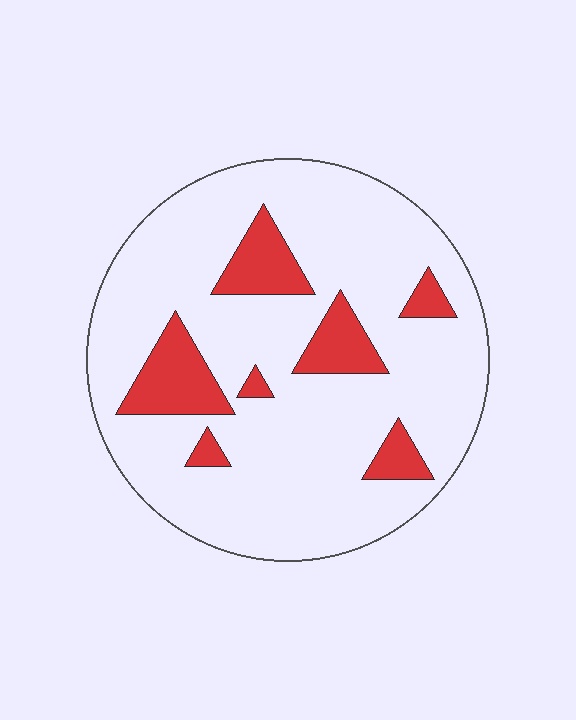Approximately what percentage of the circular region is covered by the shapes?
Approximately 15%.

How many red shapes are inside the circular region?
7.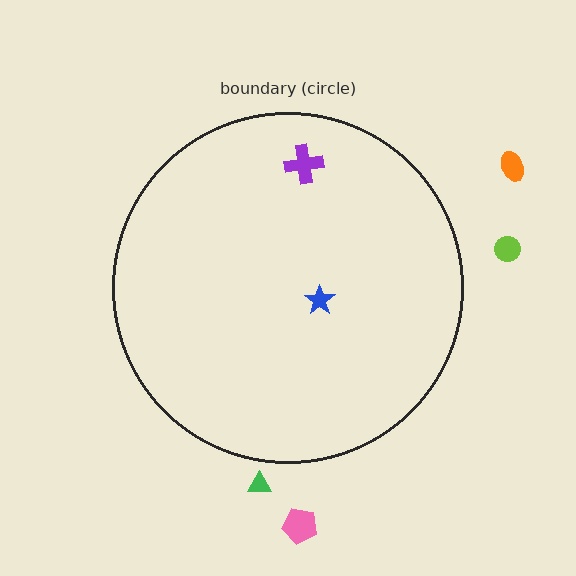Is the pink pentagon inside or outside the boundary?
Outside.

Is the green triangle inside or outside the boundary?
Outside.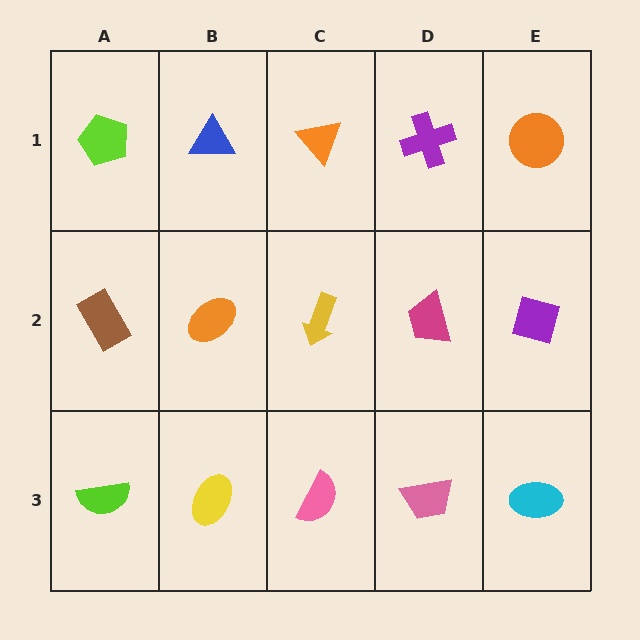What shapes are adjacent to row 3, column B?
An orange ellipse (row 2, column B), a lime semicircle (row 3, column A), a pink semicircle (row 3, column C).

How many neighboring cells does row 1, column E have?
2.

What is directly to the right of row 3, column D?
A cyan ellipse.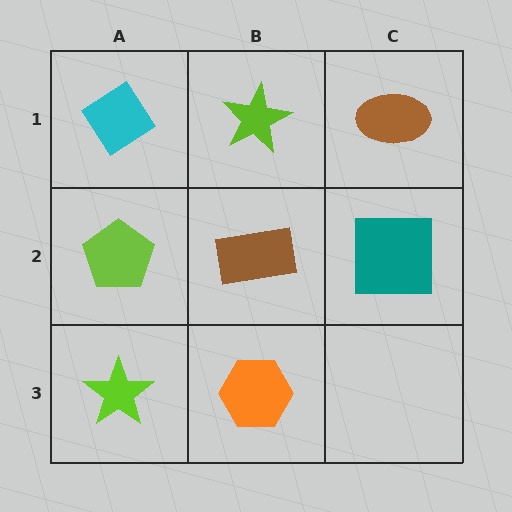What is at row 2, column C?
A teal square.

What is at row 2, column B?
A brown rectangle.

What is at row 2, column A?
A lime pentagon.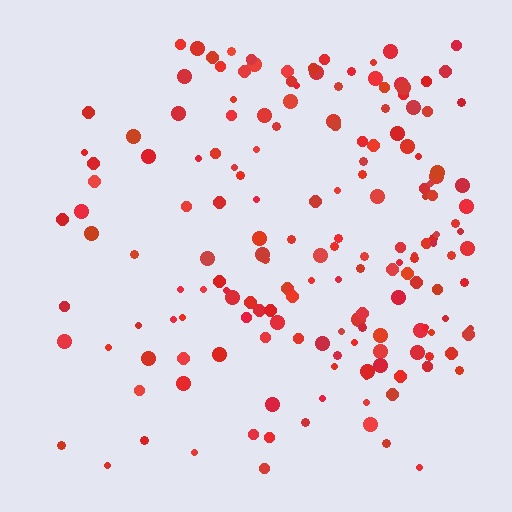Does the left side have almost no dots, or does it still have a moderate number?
Still a moderate number, just noticeably fewer than the right.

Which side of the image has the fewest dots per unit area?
The left.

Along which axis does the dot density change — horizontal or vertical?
Horizontal.